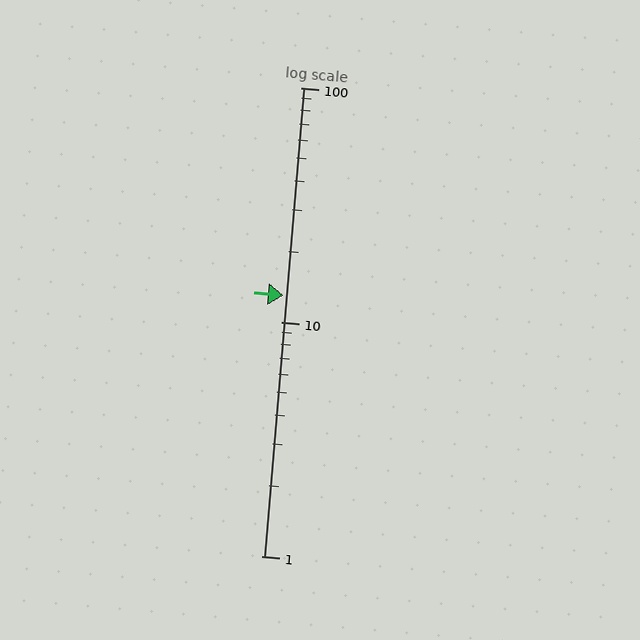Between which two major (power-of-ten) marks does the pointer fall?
The pointer is between 10 and 100.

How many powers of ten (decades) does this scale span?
The scale spans 2 decades, from 1 to 100.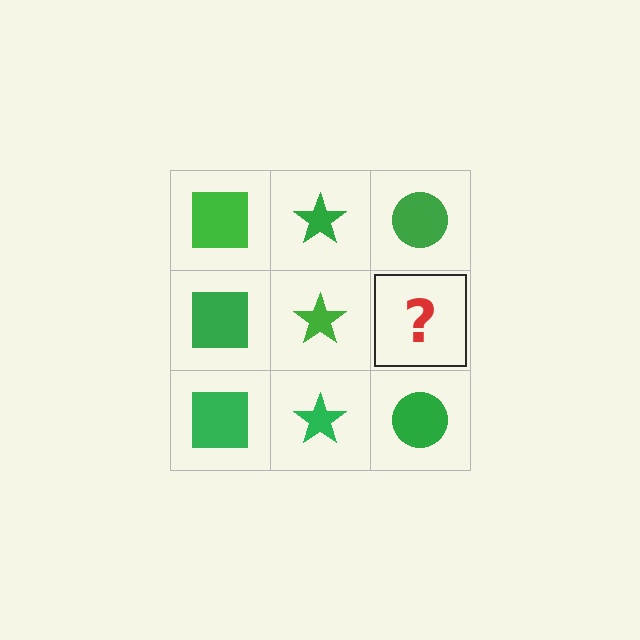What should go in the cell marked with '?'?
The missing cell should contain a green circle.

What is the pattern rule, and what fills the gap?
The rule is that each column has a consistent shape. The gap should be filled with a green circle.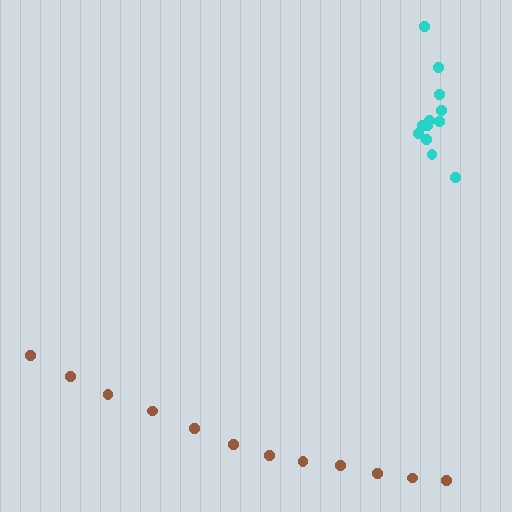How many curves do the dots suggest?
There are 2 distinct paths.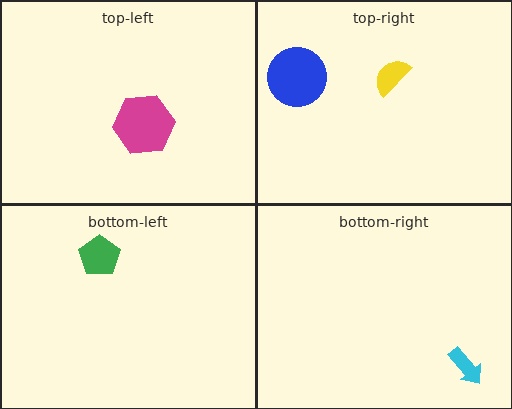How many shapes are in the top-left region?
1.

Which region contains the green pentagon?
The bottom-left region.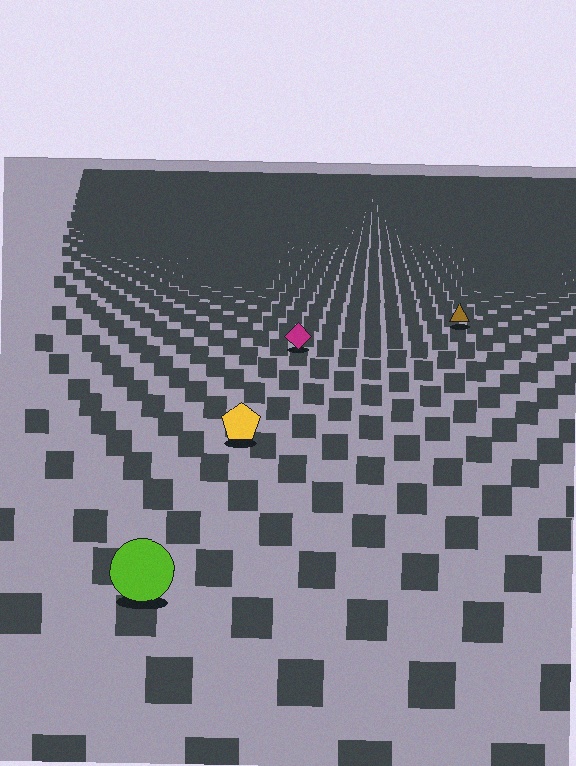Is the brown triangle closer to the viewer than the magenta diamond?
No. The magenta diamond is closer — you can tell from the texture gradient: the ground texture is coarser near it.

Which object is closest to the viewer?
The lime circle is closest. The texture marks near it are larger and more spread out.